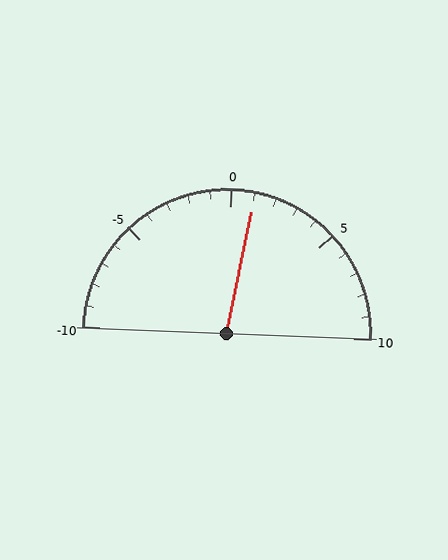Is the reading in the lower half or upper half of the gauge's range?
The reading is in the upper half of the range (-10 to 10).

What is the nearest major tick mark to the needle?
The nearest major tick mark is 0.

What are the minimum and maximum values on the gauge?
The gauge ranges from -10 to 10.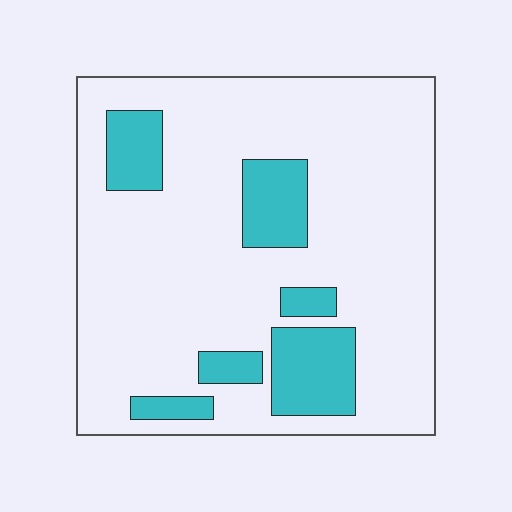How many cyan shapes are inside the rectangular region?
6.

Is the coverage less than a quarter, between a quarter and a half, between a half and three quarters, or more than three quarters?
Less than a quarter.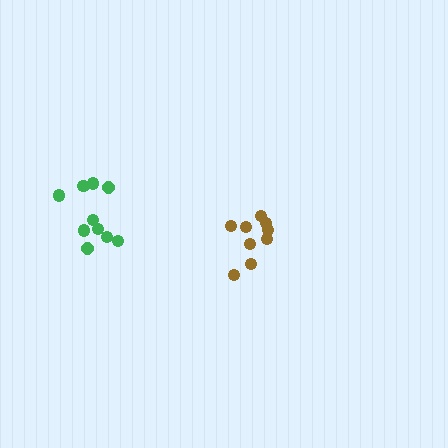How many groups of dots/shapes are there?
There are 2 groups.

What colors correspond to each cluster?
The clusters are colored: brown, green.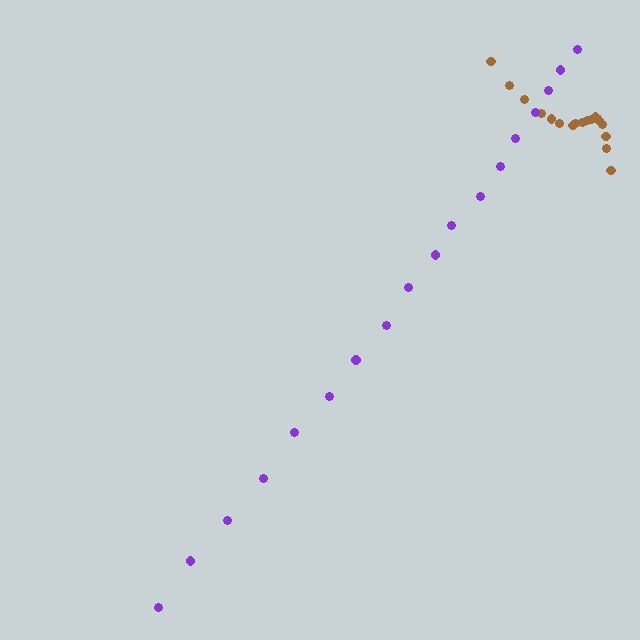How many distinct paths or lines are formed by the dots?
There are 2 distinct paths.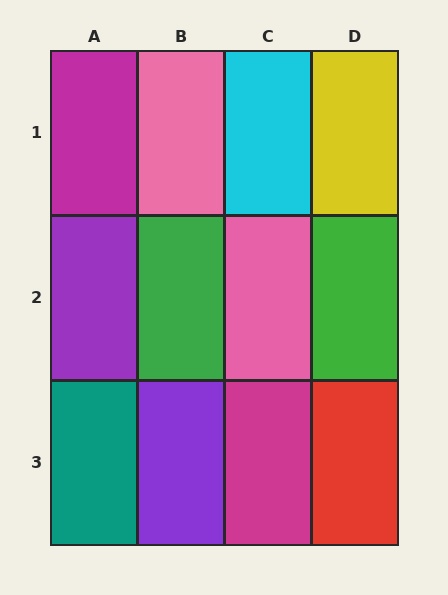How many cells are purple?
2 cells are purple.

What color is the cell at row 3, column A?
Teal.